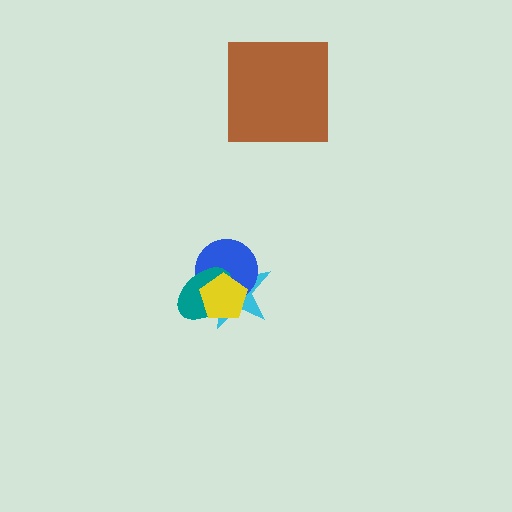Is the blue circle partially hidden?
Yes, it is partially covered by another shape.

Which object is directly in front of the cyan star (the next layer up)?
The blue circle is directly in front of the cyan star.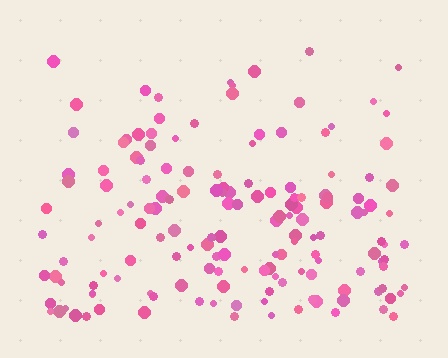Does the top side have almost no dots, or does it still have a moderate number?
Still a moderate number, just noticeably fewer than the bottom.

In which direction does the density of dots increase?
From top to bottom, with the bottom side densest.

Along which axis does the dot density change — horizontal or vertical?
Vertical.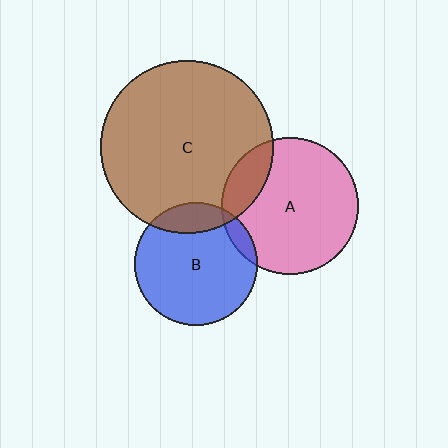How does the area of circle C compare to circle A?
Approximately 1.6 times.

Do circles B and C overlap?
Yes.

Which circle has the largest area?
Circle C (brown).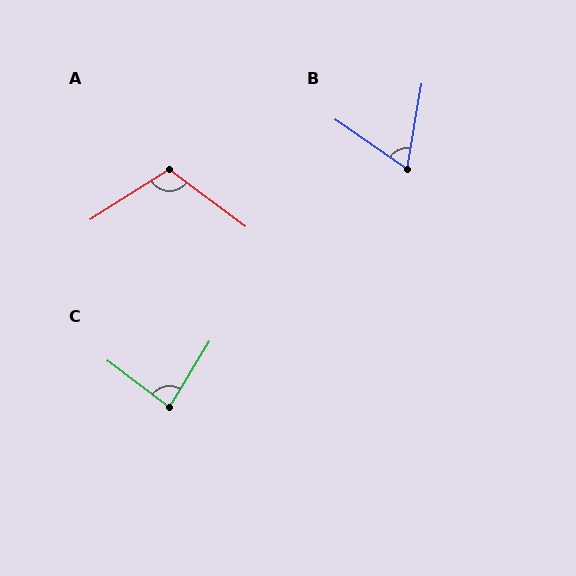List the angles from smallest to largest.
B (65°), C (84°), A (111°).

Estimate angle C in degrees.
Approximately 84 degrees.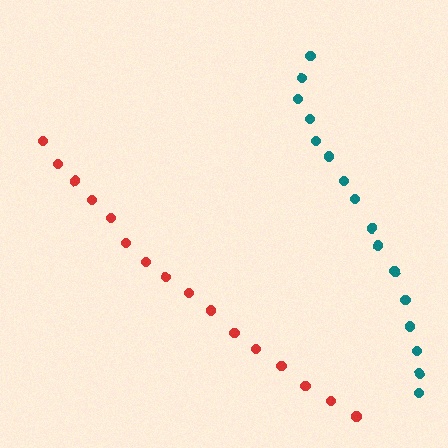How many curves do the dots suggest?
There are 2 distinct paths.